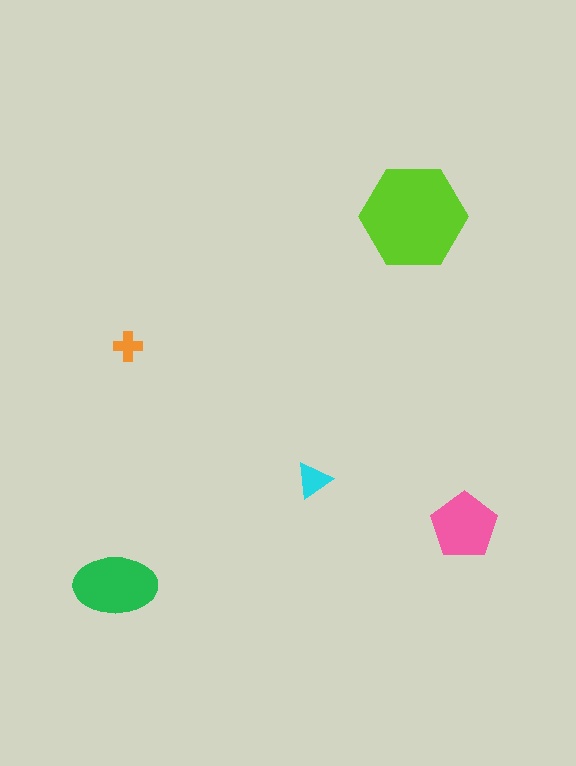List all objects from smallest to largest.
The orange cross, the cyan triangle, the pink pentagon, the green ellipse, the lime hexagon.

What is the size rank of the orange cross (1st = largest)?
5th.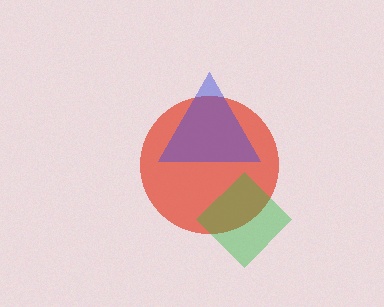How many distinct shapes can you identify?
There are 3 distinct shapes: a red circle, a green diamond, a blue triangle.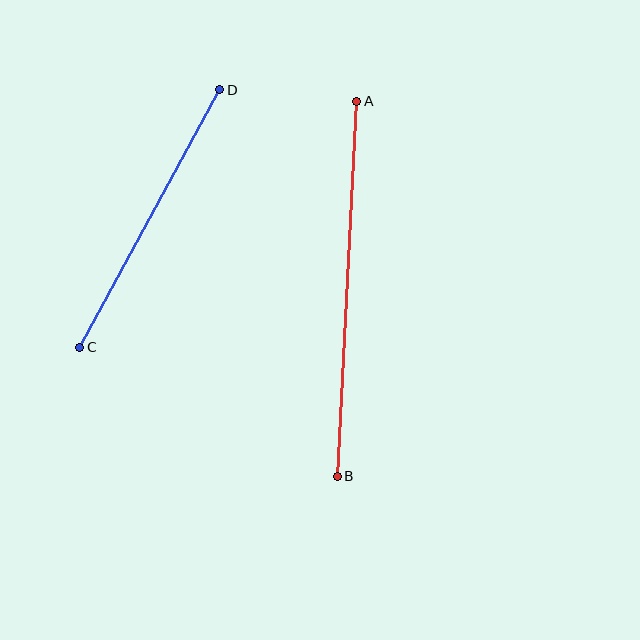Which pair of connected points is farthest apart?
Points A and B are farthest apart.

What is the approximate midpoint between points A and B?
The midpoint is at approximately (347, 289) pixels.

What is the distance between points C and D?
The distance is approximately 293 pixels.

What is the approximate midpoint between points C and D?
The midpoint is at approximately (150, 218) pixels.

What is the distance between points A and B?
The distance is approximately 376 pixels.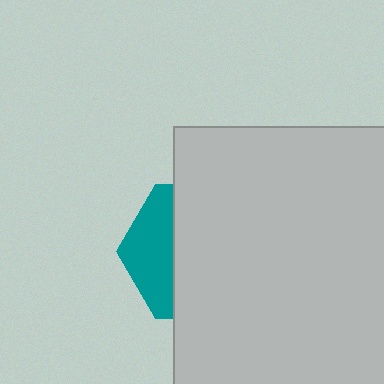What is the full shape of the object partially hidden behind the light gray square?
The partially hidden object is a teal hexagon.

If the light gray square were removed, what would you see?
You would see the complete teal hexagon.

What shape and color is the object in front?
The object in front is a light gray square.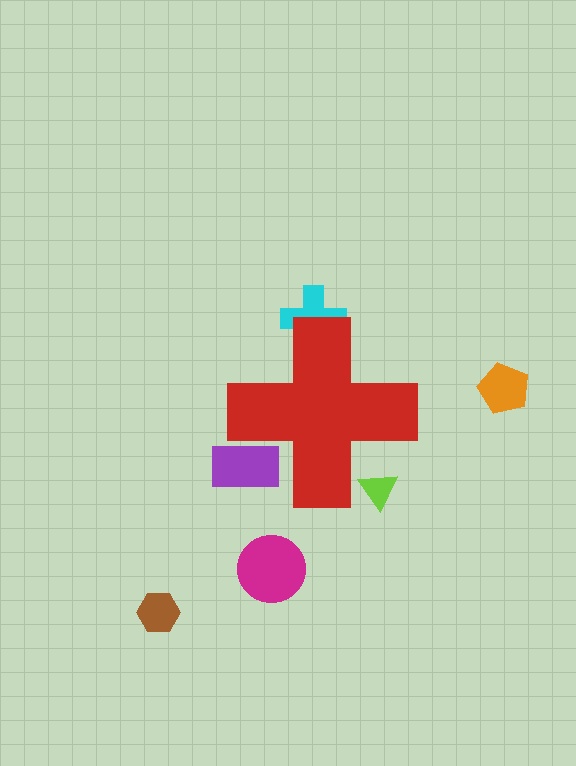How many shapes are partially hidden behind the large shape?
3 shapes are partially hidden.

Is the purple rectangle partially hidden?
Yes, the purple rectangle is partially hidden behind the red cross.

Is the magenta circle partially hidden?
No, the magenta circle is fully visible.